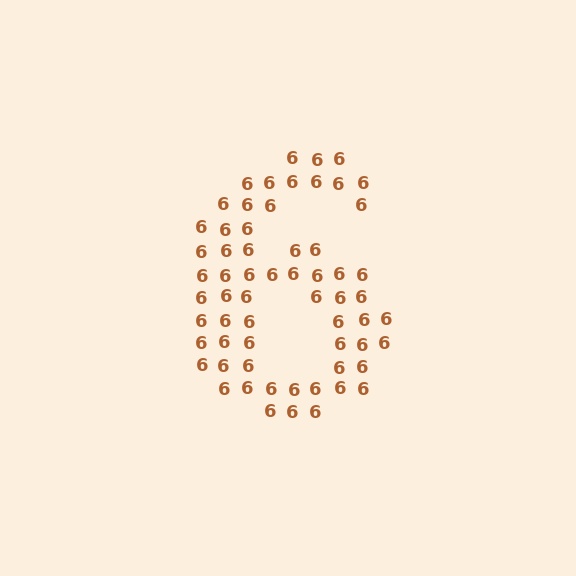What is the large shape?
The large shape is the digit 6.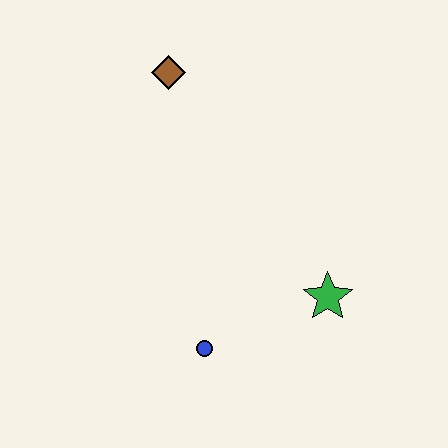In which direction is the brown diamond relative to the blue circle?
The brown diamond is above the blue circle.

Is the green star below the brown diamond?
Yes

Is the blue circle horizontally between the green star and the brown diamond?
Yes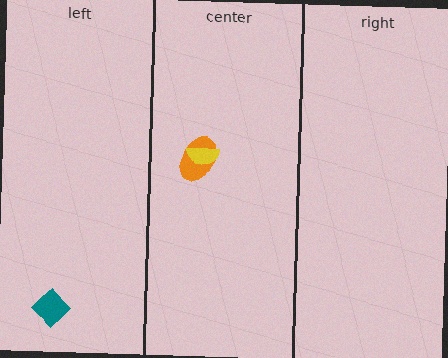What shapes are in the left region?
The teal diamond.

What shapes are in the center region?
The orange ellipse, the yellow semicircle.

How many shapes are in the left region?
1.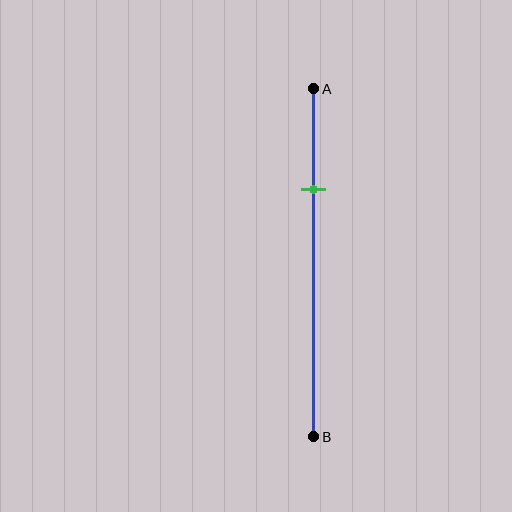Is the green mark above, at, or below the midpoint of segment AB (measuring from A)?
The green mark is above the midpoint of segment AB.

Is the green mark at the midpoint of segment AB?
No, the mark is at about 30% from A, not at the 50% midpoint.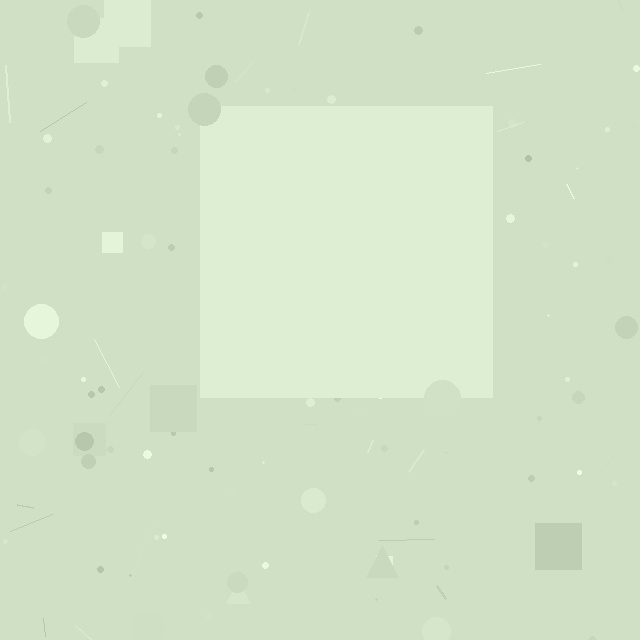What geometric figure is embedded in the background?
A square is embedded in the background.